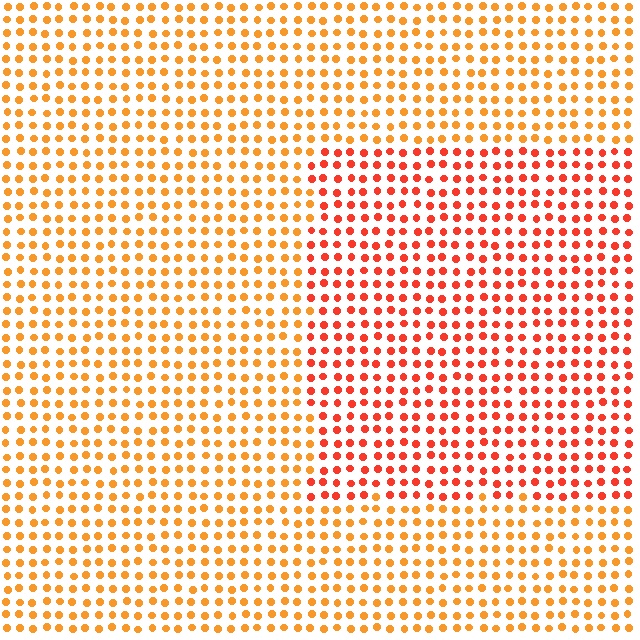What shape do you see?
I see a rectangle.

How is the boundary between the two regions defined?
The boundary is defined purely by a slight shift in hue (about 28 degrees). Spacing, size, and orientation are identical on both sides.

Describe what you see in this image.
The image is filled with small orange elements in a uniform arrangement. A rectangle-shaped region is visible where the elements are tinted to a slightly different hue, forming a subtle color boundary.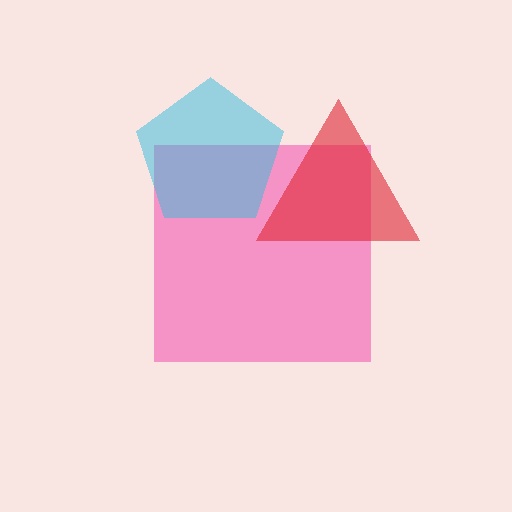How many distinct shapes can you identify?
There are 3 distinct shapes: a pink square, a cyan pentagon, a red triangle.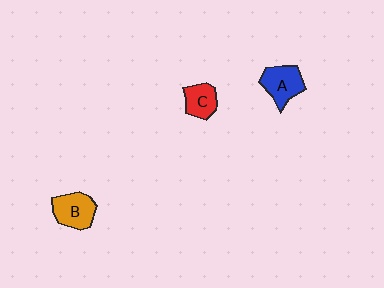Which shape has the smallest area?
Shape C (red).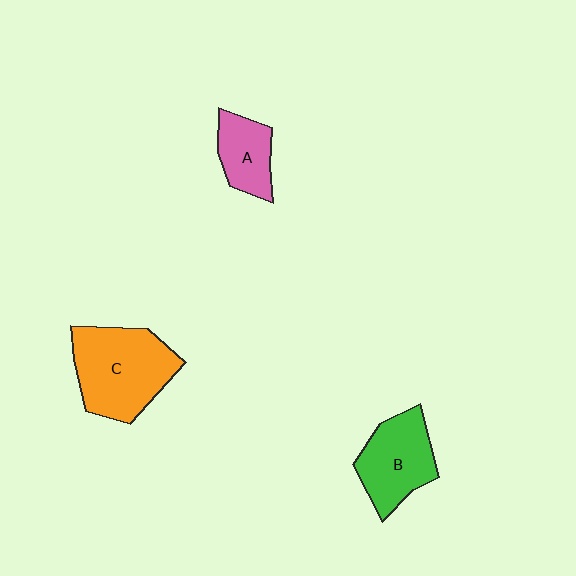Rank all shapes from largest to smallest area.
From largest to smallest: C (orange), B (green), A (pink).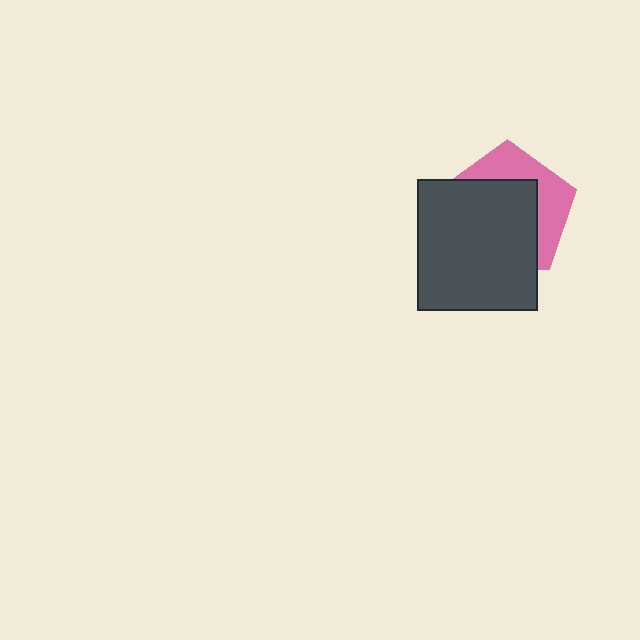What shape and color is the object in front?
The object in front is a dark gray rectangle.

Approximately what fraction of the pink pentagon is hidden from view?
Roughly 63% of the pink pentagon is hidden behind the dark gray rectangle.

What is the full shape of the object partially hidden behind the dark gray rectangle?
The partially hidden object is a pink pentagon.